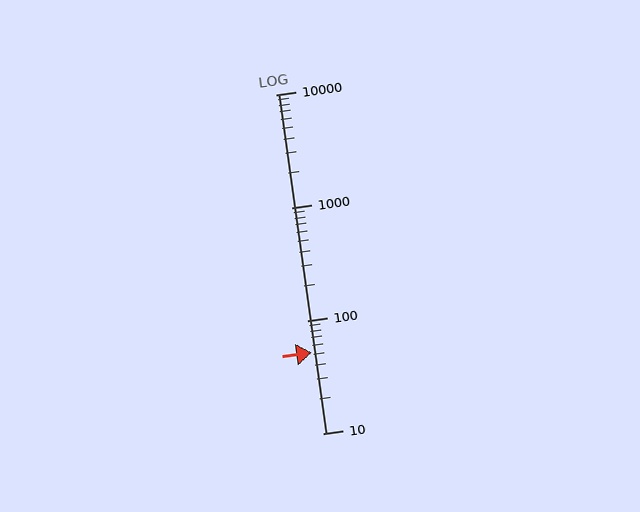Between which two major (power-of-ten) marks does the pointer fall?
The pointer is between 10 and 100.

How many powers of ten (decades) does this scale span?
The scale spans 3 decades, from 10 to 10000.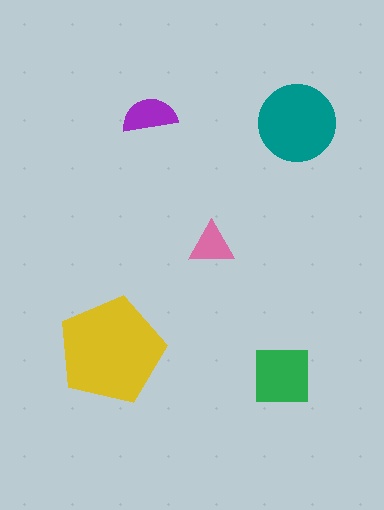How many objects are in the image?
There are 5 objects in the image.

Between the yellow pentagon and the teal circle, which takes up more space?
The yellow pentagon.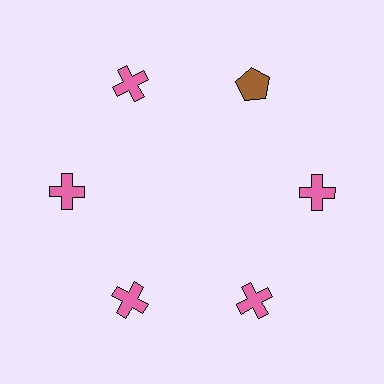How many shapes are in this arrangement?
There are 6 shapes arranged in a ring pattern.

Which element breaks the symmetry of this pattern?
The brown pentagon at roughly the 1 o'clock position breaks the symmetry. All other shapes are pink crosses.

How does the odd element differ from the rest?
It differs in both color (brown instead of pink) and shape (pentagon instead of cross).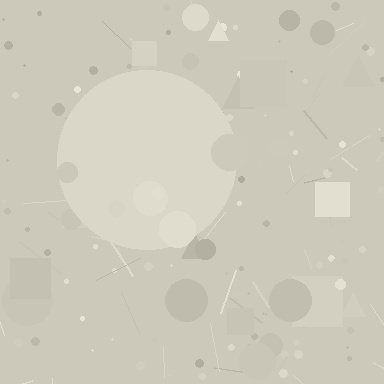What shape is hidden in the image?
A circle is hidden in the image.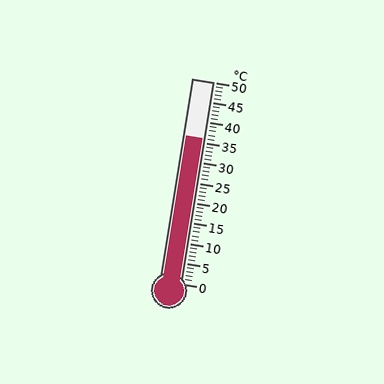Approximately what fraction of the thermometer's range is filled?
The thermometer is filled to approximately 70% of its range.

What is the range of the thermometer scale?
The thermometer scale ranges from 0°C to 50°C.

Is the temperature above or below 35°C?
The temperature is above 35°C.